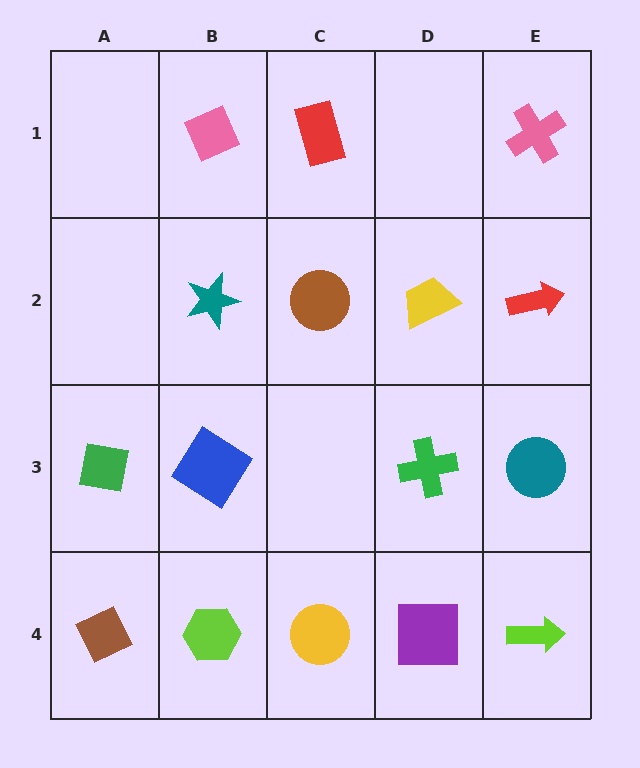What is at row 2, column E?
A red arrow.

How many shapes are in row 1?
3 shapes.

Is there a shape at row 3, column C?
No, that cell is empty.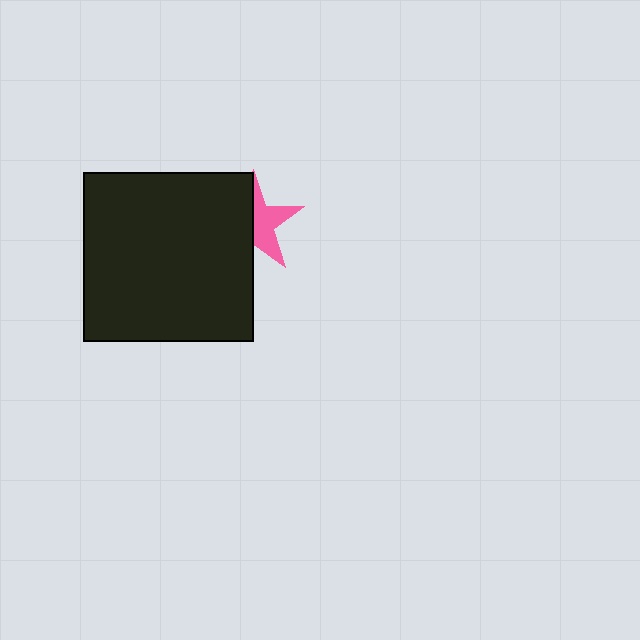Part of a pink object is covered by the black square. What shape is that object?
It is a star.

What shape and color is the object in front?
The object in front is a black square.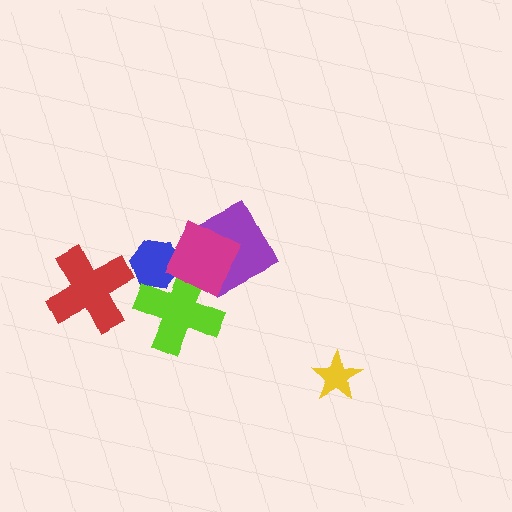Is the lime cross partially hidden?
Yes, it is partially covered by another shape.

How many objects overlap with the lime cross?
2 objects overlap with the lime cross.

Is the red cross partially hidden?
No, no other shape covers it.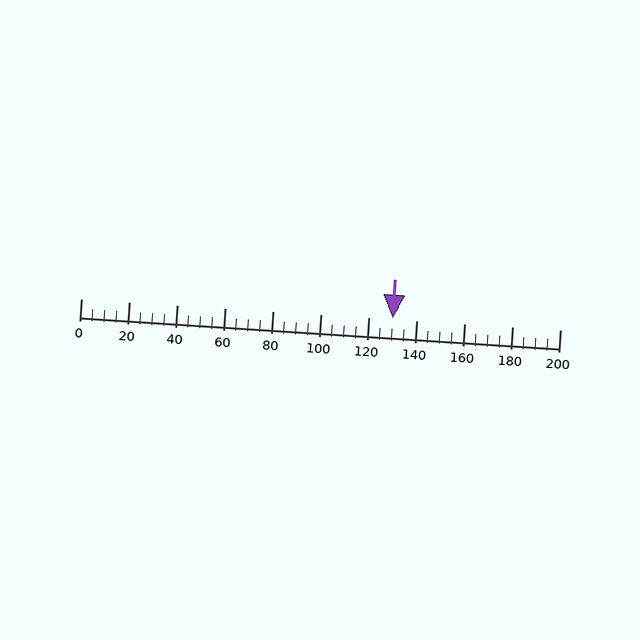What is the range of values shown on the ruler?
The ruler shows values from 0 to 200.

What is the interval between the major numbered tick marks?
The major tick marks are spaced 20 units apart.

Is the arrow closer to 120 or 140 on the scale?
The arrow is closer to 140.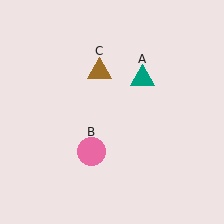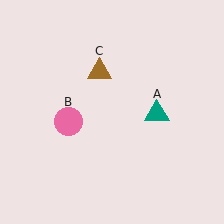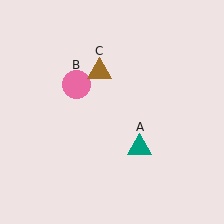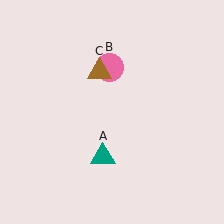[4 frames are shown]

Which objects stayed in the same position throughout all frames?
Brown triangle (object C) remained stationary.